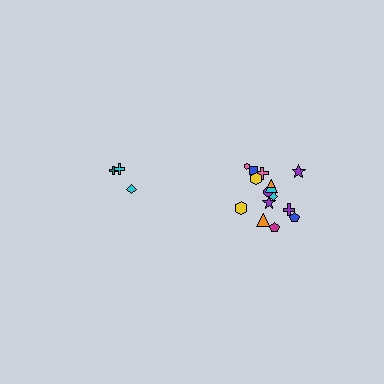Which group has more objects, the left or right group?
The right group.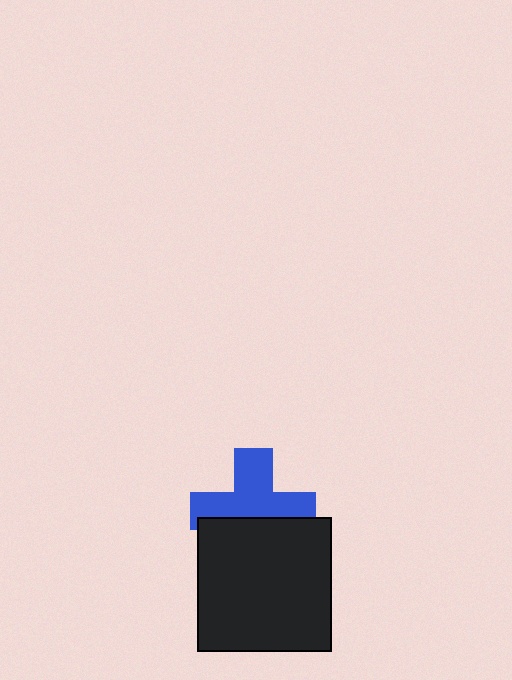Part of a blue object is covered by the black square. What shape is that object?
It is a cross.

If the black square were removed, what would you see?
You would see the complete blue cross.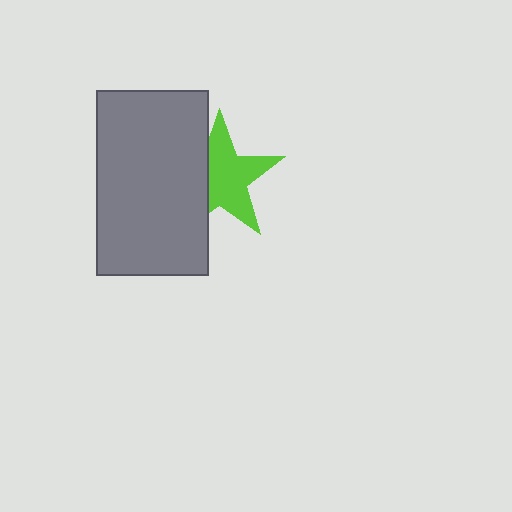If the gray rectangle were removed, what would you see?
You would see the complete lime star.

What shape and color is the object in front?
The object in front is a gray rectangle.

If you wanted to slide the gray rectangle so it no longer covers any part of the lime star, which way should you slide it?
Slide it left — that is the most direct way to separate the two shapes.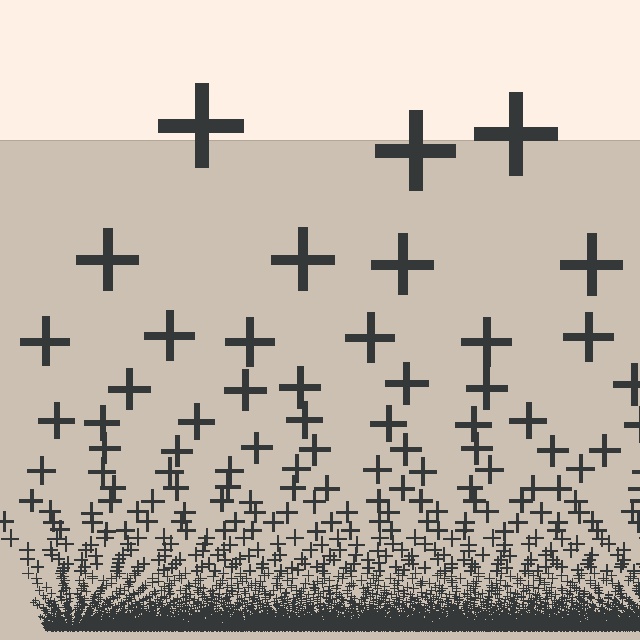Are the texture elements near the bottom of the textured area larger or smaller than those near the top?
Smaller. The gradient is inverted — elements near the bottom are smaller and denser.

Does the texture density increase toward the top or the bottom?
Density increases toward the bottom.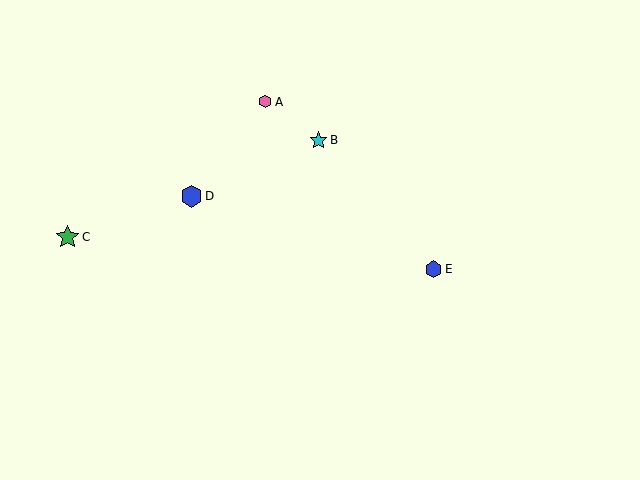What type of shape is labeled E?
Shape E is a blue hexagon.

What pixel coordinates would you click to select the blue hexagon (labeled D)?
Click at (191, 196) to select the blue hexagon D.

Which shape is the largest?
The green star (labeled C) is the largest.